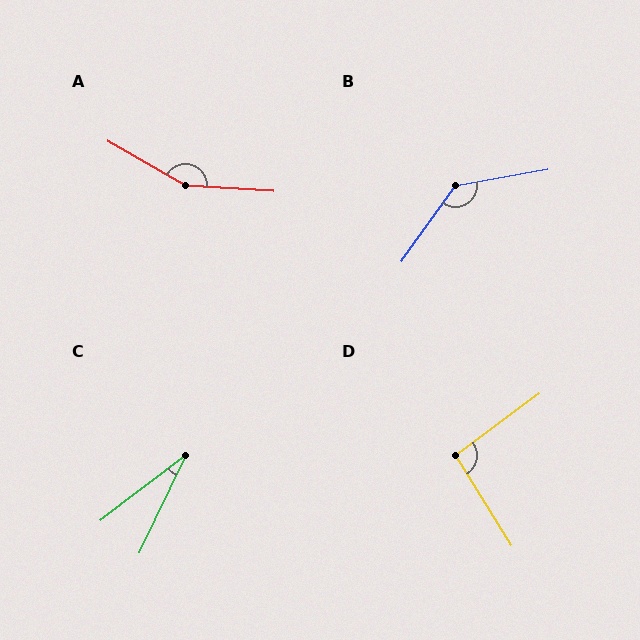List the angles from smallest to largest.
C (27°), D (94°), B (136°), A (154°).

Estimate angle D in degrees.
Approximately 94 degrees.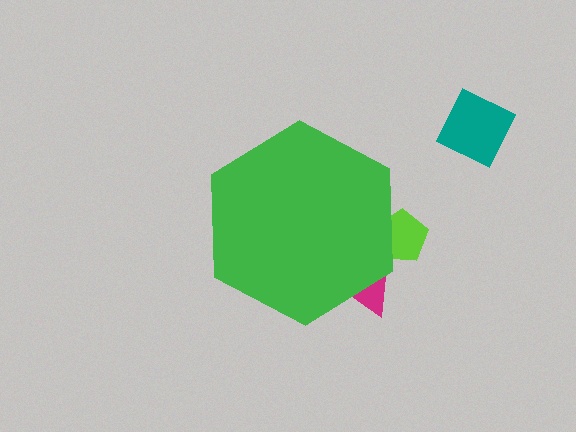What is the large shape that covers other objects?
A green hexagon.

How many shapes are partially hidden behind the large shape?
2 shapes are partially hidden.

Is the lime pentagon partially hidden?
Yes, the lime pentagon is partially hidden behind the green hexagon.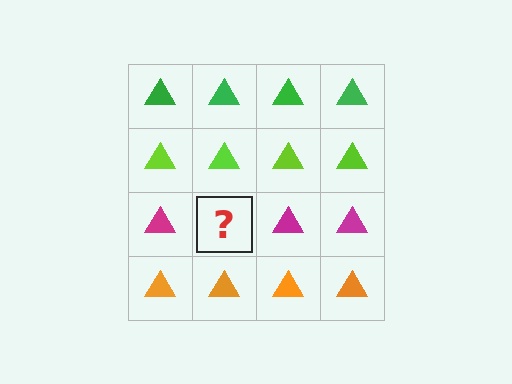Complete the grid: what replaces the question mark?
The question mark should be replaced with a magenta triangle.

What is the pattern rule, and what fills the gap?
The rule is that each row has a consistent color. The gap should be filled with a magenta triangle.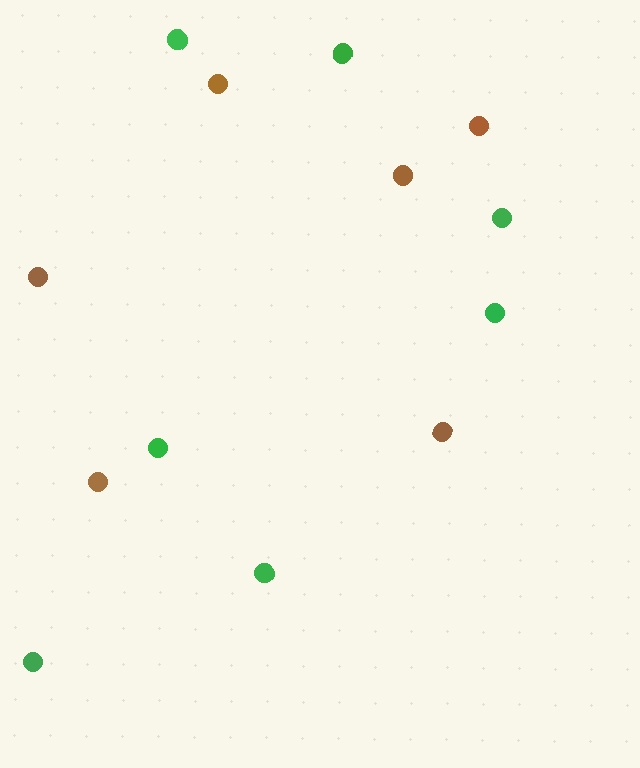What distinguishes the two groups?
There are 2 groups: one group of green circles (7) and one group of brown circles (6).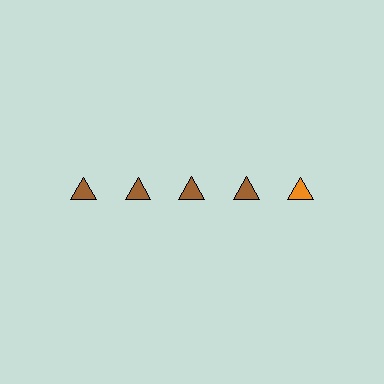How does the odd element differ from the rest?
It has a different color: orange instead of brown.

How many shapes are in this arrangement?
There are 5 shapes arranged in a grid pattern.